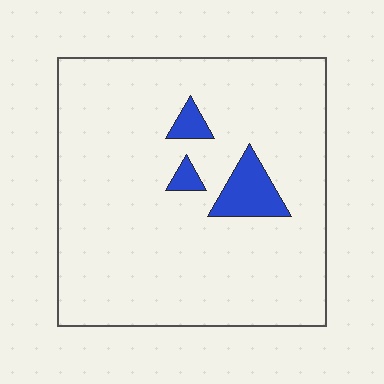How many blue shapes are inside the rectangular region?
3.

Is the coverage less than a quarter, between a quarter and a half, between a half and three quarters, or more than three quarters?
Less than a quarter.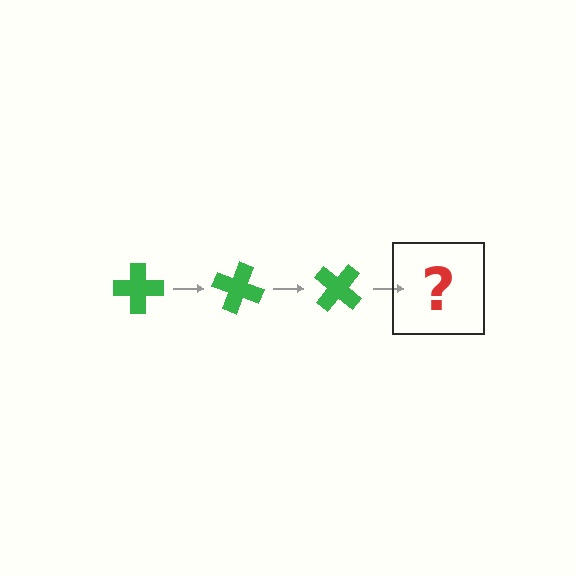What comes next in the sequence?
The next element should be a green cross rotated 60 degrees.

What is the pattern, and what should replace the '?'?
The pattern is that the cross rotates 20 degrees each step. The '?' should be a green cross rotated 60 degrees.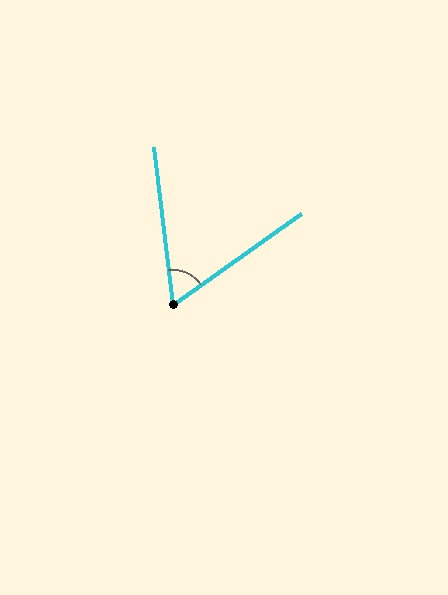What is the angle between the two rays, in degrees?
Approximately 62 degrees.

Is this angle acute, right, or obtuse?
It is acute.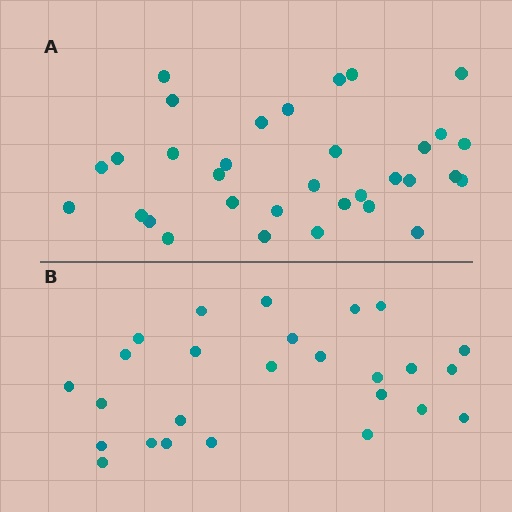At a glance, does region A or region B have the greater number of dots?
Region A (the top region) has more dots.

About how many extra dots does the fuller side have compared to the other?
Region A has roughly 8 or so more dots than region B.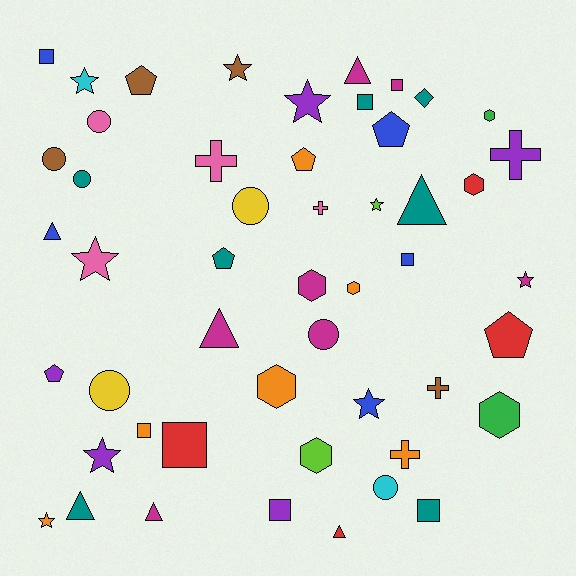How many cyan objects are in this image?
There are 2 cyan objects.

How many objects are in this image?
There are 50 objects.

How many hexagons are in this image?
There are 7 hexagons.